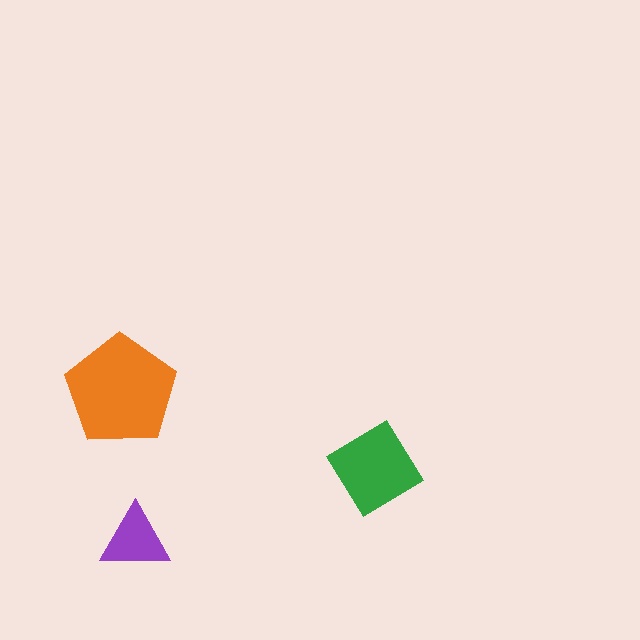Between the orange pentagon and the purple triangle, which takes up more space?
The orange pentagon.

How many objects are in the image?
There are 3 objects in the image.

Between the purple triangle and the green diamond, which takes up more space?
The green diamond.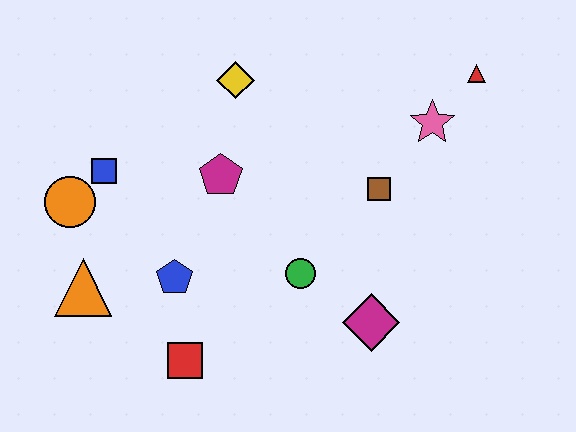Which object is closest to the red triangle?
The pink star is closest to the red triangle.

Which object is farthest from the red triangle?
The orange triangle is farthest from the red triangle.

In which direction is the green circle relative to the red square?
The green circle is to the right of the red square.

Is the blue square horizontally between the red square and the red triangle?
No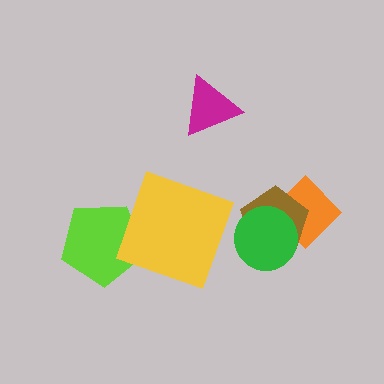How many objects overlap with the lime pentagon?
1 object overlaps with the lime pentagon.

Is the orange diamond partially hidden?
Yes, it is partially covered by another shape.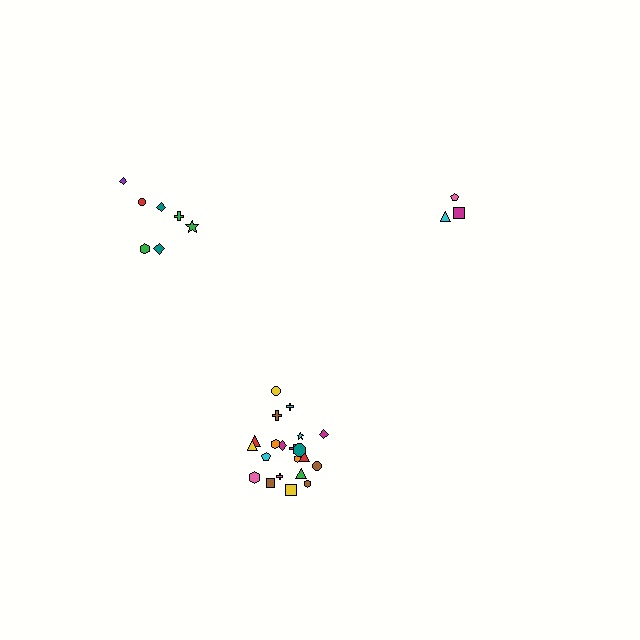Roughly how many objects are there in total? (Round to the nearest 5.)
Roughly 30 objects in total.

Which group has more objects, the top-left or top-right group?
The top-left group.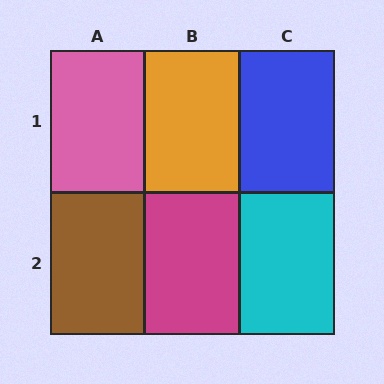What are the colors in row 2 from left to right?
Brown, magenta, cyan.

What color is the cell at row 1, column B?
Orange.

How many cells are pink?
1 cell is pink.